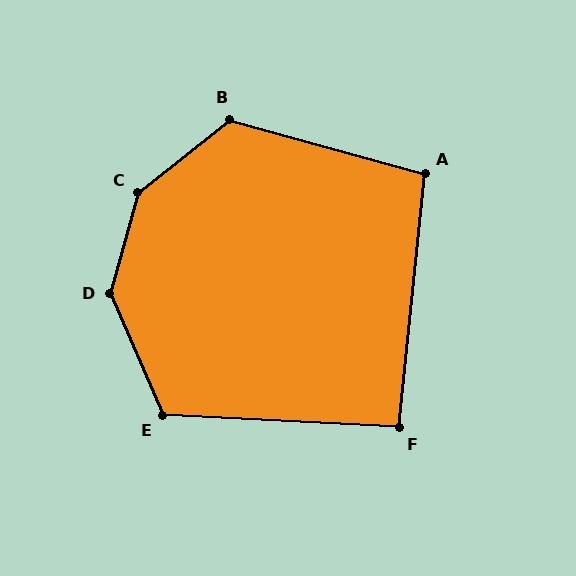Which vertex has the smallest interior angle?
F, at approximately 93 degrees.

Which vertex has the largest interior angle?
C, at approximately 144 degrees.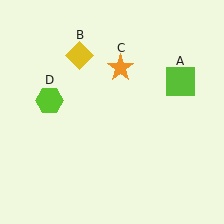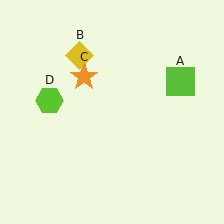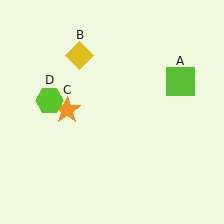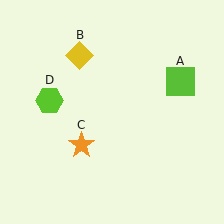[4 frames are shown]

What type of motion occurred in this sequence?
The orange star (object C) rotated counterclockwise around the center of the scene.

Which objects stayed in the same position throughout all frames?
Lime square (object A) and yellow diamond (object B) and lime hexagon (object D) remained stationary.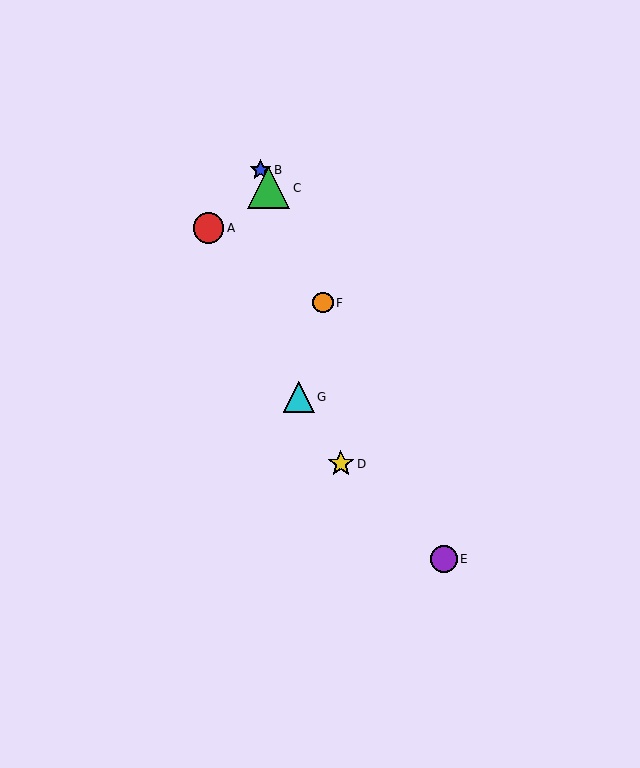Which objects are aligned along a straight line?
Objects B, C, E, F are aligned along a straight line.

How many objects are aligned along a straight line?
4 objects (B, C, E, F) are aligned along a straight line.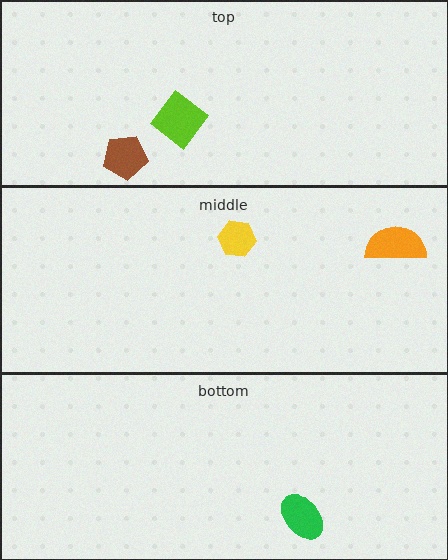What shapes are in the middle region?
The yellow hexagon, the orange semicircle.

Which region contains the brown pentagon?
The top region.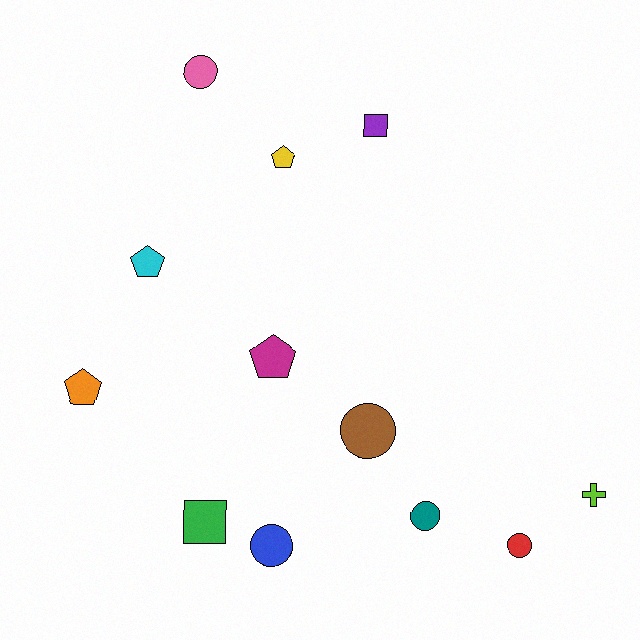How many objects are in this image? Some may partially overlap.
There are 12 objects.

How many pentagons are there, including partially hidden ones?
There are 4 pentagons.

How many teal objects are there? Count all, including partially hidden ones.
There is 1 teal object.